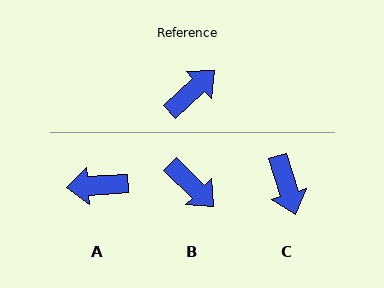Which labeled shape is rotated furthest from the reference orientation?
A, about 141 degrees away.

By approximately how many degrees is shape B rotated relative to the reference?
Approximately 88 degrees clockwise.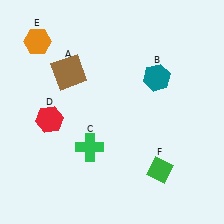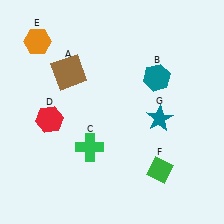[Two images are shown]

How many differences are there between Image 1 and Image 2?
There is 1 difference between the two images.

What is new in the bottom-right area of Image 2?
A teal star (G) was added in the bottom-right area of Image 2.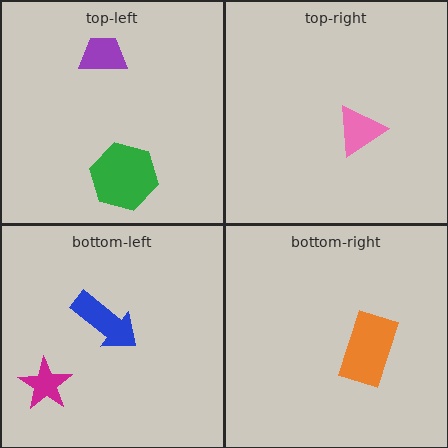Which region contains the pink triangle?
The top-right region.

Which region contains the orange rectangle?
The bottom-right region.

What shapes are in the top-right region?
The pink triangle.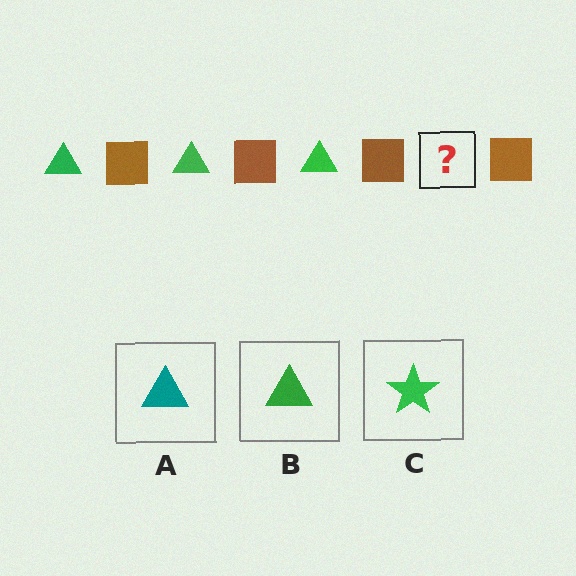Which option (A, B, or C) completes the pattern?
B.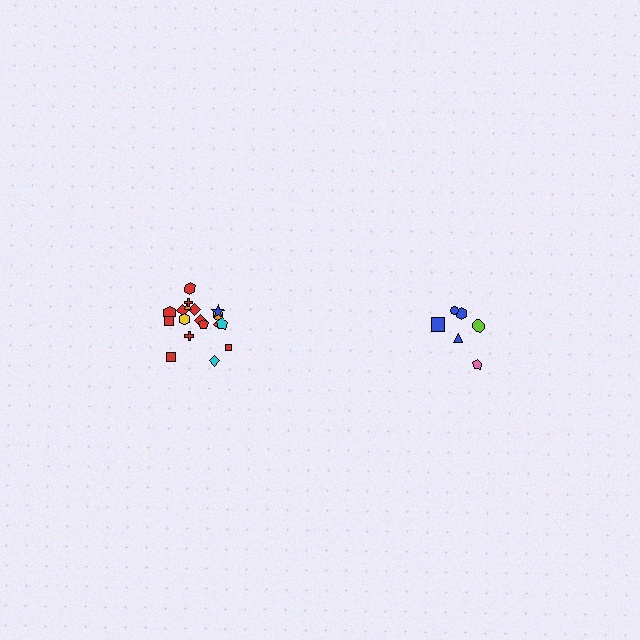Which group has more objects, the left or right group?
The left group.